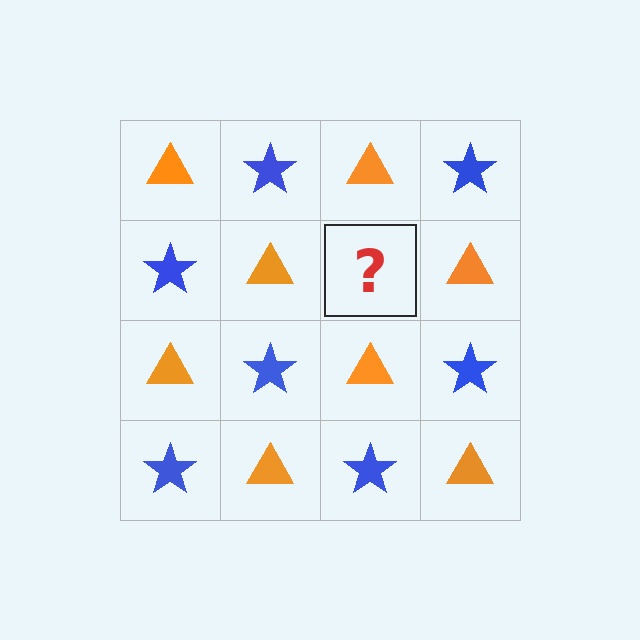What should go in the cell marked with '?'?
The missing cell should contain a blue star.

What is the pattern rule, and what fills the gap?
The rule is that it alternates orange triangle and blue star in a checkerboard pattern. The gap should be filled with a blue star.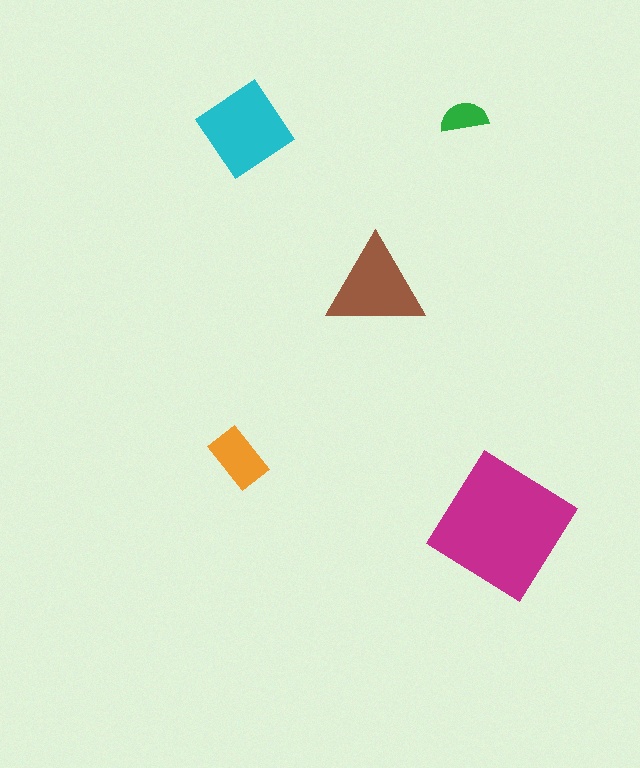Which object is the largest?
The magenta diamond.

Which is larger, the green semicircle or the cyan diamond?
The cyan diamond.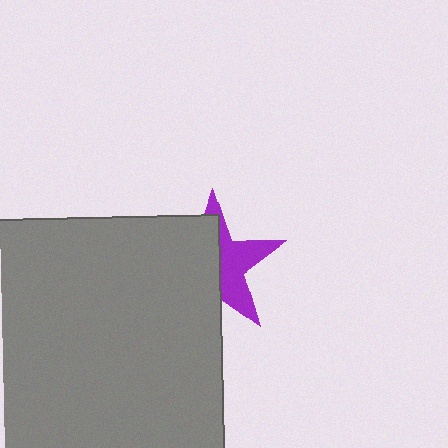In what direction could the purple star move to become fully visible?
The purple star could move right. That would shift it out from behind the gray square entirely.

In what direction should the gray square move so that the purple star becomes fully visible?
The gray square should move left. That is the shortest direction to clear the overlap and leave the purple star fully visible.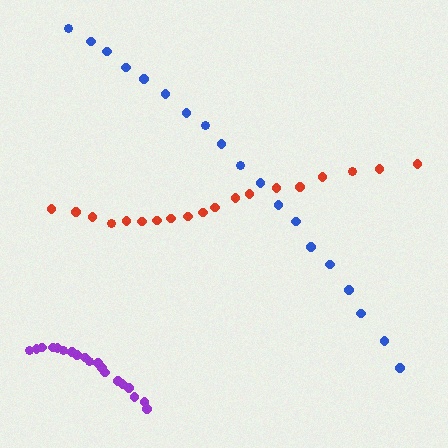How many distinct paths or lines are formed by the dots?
There are 3 distinct paths.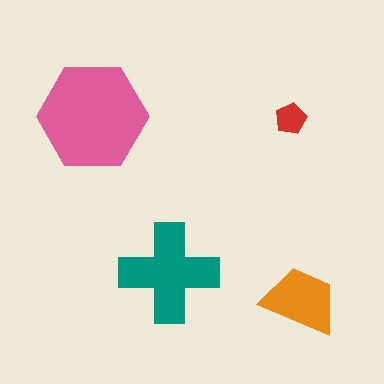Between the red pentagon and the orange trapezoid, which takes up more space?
The orange trapezoid.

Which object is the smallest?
The red pentagon.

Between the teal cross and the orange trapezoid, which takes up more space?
The teal cross.